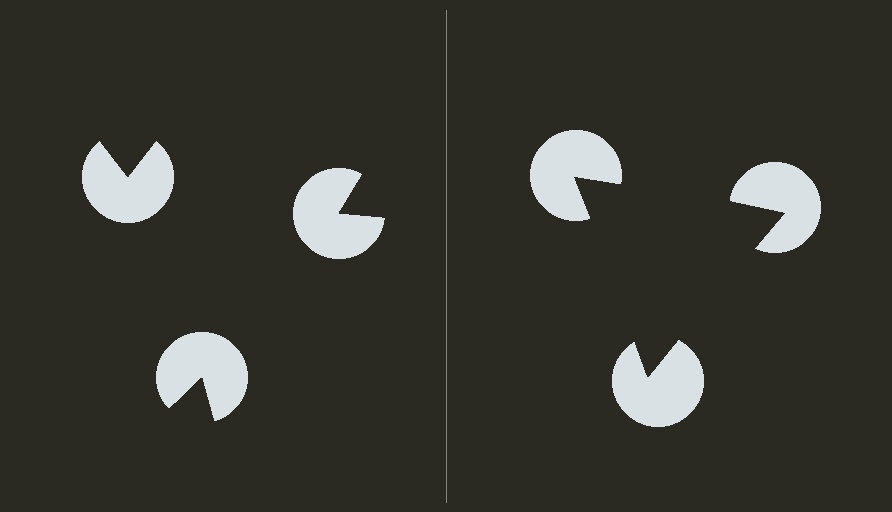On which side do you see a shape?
An illusory triangle appears on the right side. On the left side the wedge cuts are rotated, so no coherent shape forms.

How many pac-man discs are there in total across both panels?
6 — 3 on each side.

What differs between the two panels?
The pac-man discs are positioned identically on both sides; only the wedge orientations differ. On the right they align to a triangle; on the left they are misaligned.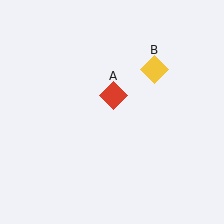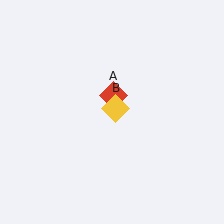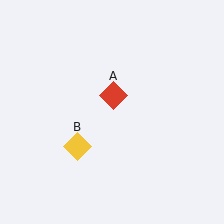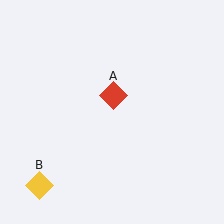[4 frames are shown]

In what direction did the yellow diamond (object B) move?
The yellow diamond (object B) moved down and to the left.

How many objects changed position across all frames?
1 object changed position: yellow diamond (object B).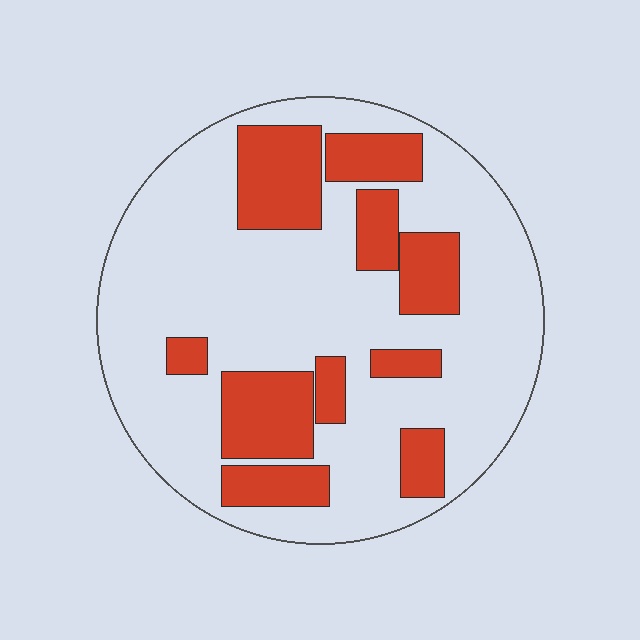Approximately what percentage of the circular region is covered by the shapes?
Approximately 30%.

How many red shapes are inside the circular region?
10.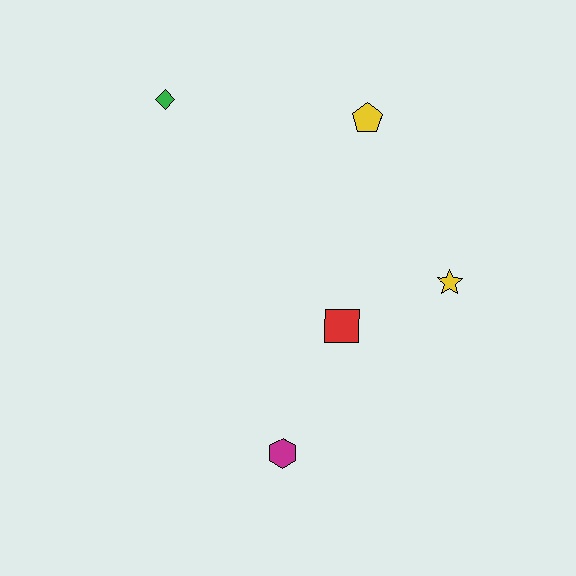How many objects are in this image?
There are 5 objects.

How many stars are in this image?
There is 1 star.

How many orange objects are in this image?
There are no orange objects.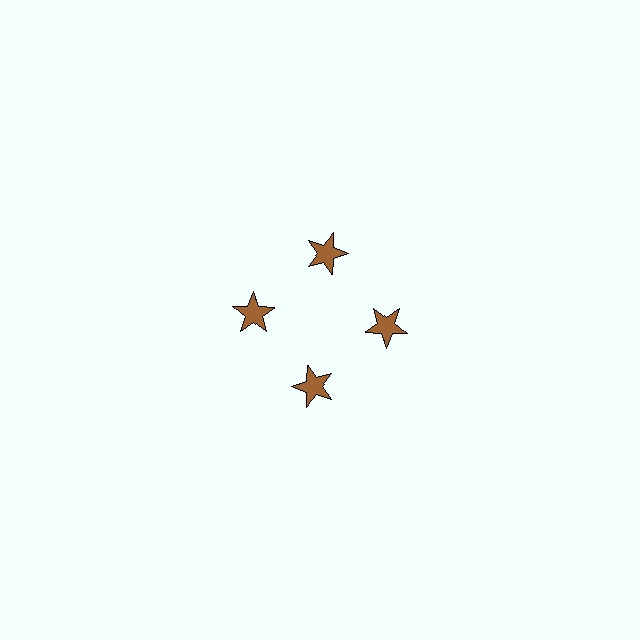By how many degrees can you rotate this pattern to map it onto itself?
The pattern maps onto itself every 90 degrees of rotation.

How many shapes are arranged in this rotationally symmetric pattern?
There are 4 shapes, arranged in 4 groups of 1.